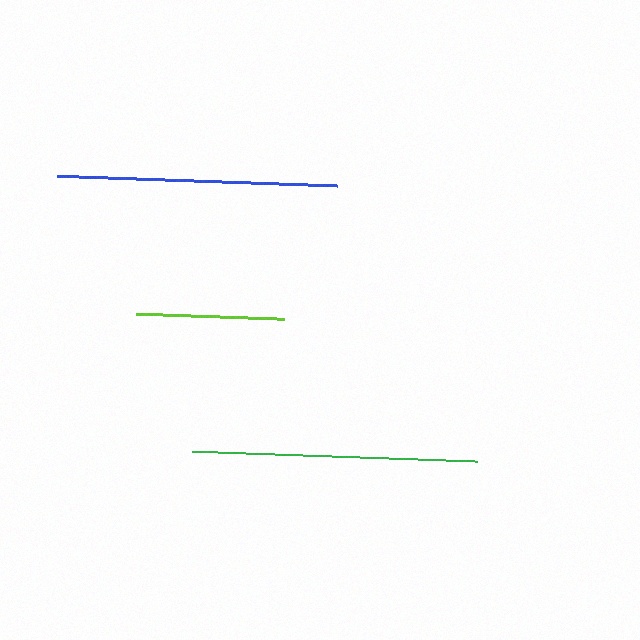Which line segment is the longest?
The green line is the longest at approximately 285 pixels.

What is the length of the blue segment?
The blue segment is approximately 280 pixels long.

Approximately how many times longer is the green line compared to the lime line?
The green line is approximately 1.9 times the length of the lime line.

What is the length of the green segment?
The green segment is approximately 285 pixels long.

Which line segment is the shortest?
The lime line is the shortest at approximately 148 pixels.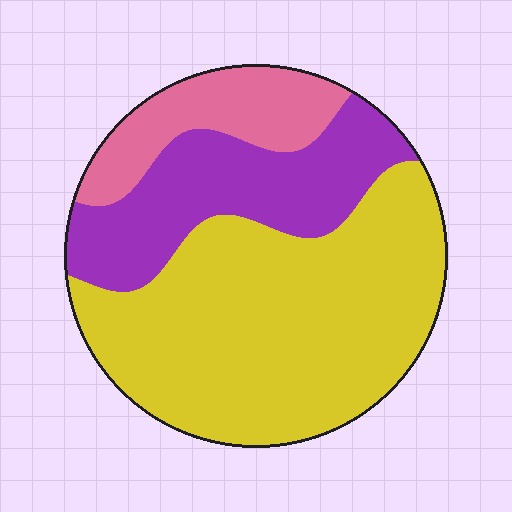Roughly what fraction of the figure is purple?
Purple covers about 25% of the figure.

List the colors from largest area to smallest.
From largest to smallest: yellow, purple, pink.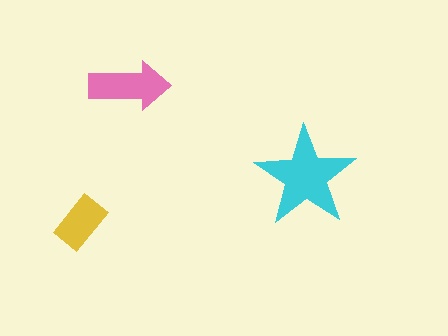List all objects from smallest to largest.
The yellow rectangle, the pink arrow, the cyan star.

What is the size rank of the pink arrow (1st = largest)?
2nd.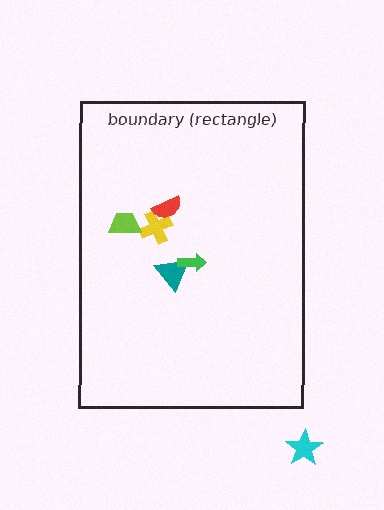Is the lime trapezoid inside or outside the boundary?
Inside.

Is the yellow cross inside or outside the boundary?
Inside.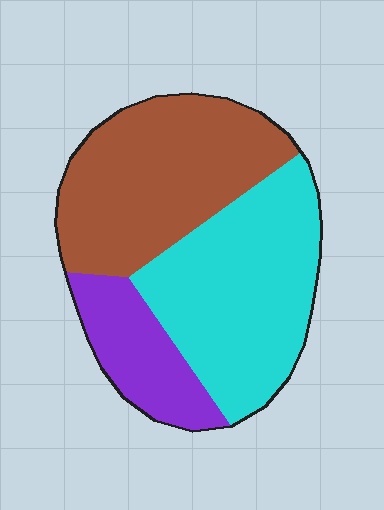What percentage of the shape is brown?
Brown takes up between a quarter and a half of the shape.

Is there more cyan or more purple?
Cyan.